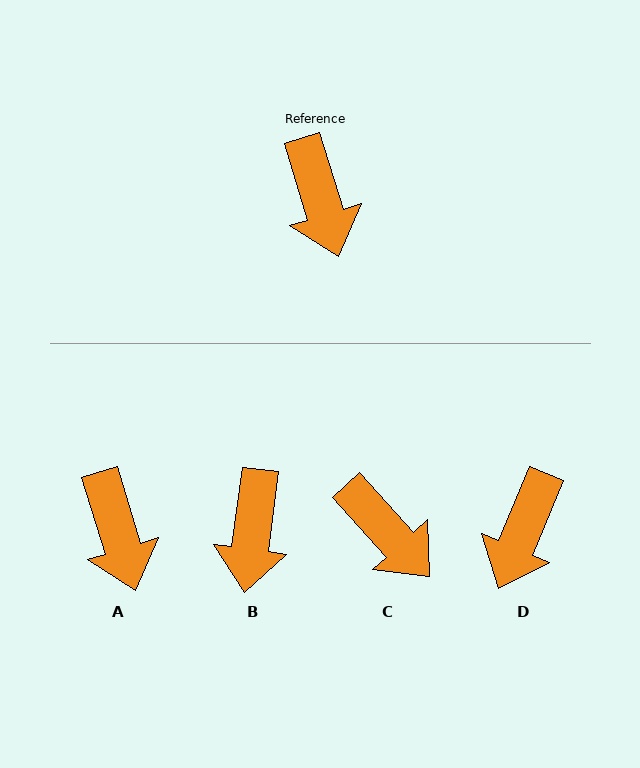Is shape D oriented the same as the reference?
No, it is off by about 40 degrees.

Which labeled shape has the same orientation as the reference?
A.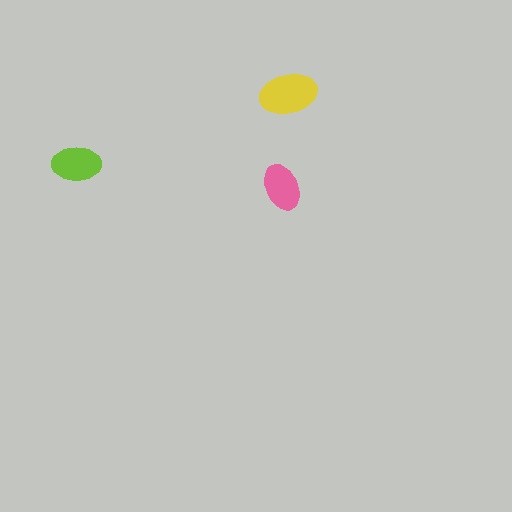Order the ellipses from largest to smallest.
the yellow one, the lime one, the pink one.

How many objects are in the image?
There are 3 objects in the image.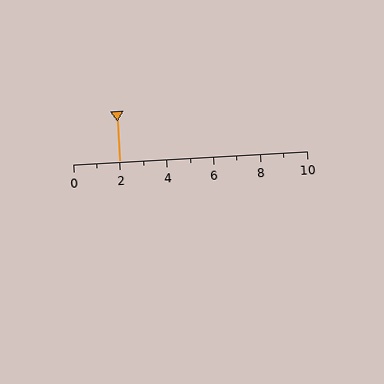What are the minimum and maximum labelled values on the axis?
The axis runs from 0 to 10.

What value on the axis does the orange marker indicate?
The marker indicates approximately 2.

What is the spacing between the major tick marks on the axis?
The major ticks are spaced 2 apart.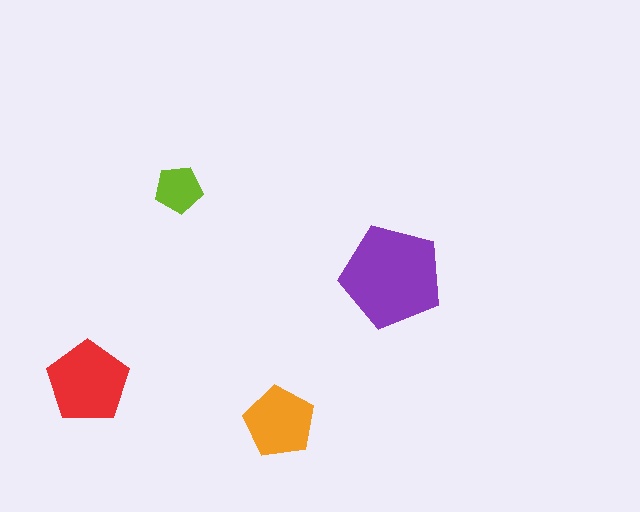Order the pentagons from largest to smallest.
the purple one, the red one, the orange one, the lime one.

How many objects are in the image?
There are 4 objects in the image.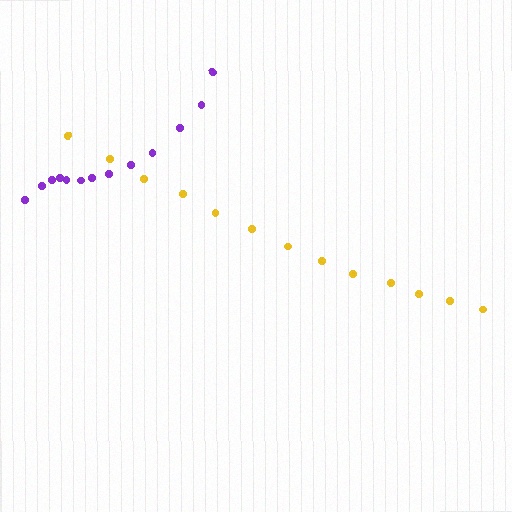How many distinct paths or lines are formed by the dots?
There are 2 distinct paths.